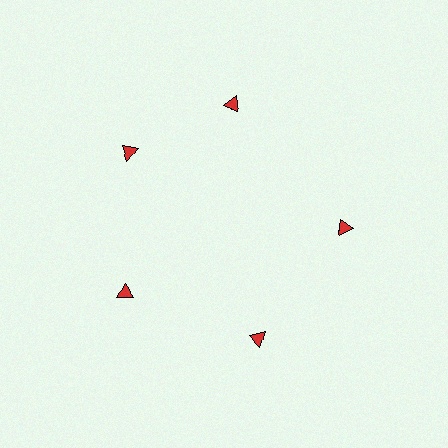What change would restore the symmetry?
The symmetry would be restored by rotating it back into even spacing with its neighbors so that all 5 triangles sit at equal angles and equal distance from the center.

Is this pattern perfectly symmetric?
No. The 5 red triangles are arranged in a ring, but one element near the 1 o'clock position is rotated out of alignment along the ring, breaking the 5-fold rotational symmetry.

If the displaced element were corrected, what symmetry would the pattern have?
It would have 5-fold rotational symmetry — the pattern would map onto itself every 72 degrees.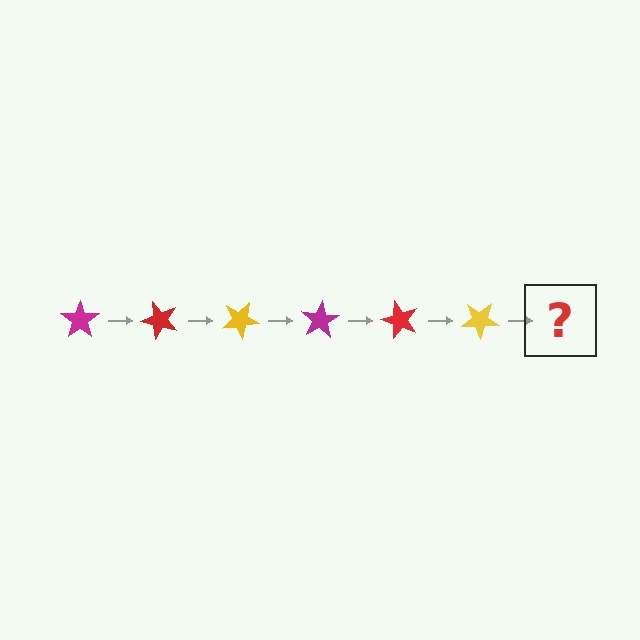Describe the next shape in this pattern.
It should be a magenta star, rotated 300 degrees from the start.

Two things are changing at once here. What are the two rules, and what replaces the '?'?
The two rules are that it rotates 50 degrees each step and the color cycles through magenta, red, and yellow. The '?' should be a magenta star, rotated 300 degrees from the start.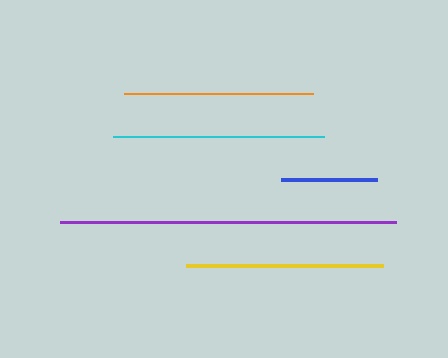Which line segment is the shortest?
The blue line is the shortest at approximately 95 pixels.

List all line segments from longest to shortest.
From longest to shortest: purple, cyan, yellow, orange, blue.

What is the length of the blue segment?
The blue segment is approximately 95 pixels long.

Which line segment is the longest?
The purple line is the longest at approximately 335 pixels.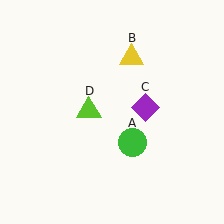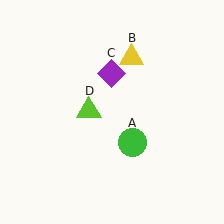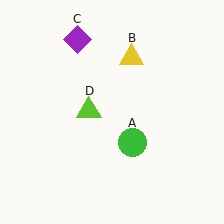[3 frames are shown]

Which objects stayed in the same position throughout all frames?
Green circle (object A) and yellow triangle (object B) and lime triangle (object D) remained stationary.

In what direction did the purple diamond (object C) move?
The purple diamond (object C) moved up and to the left.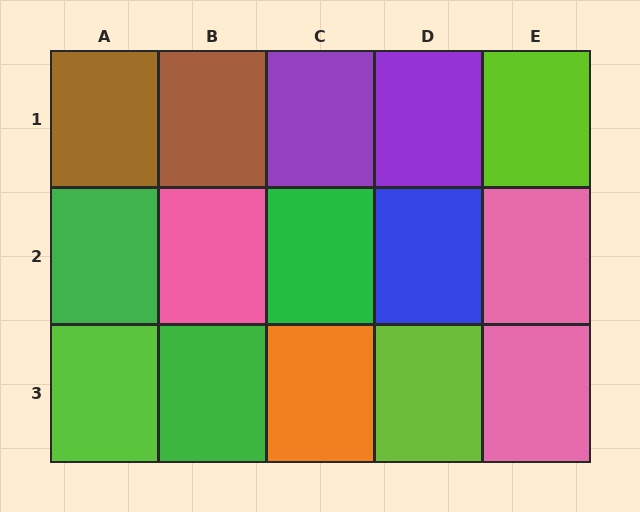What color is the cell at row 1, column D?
Purple.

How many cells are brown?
2 cells are brown.